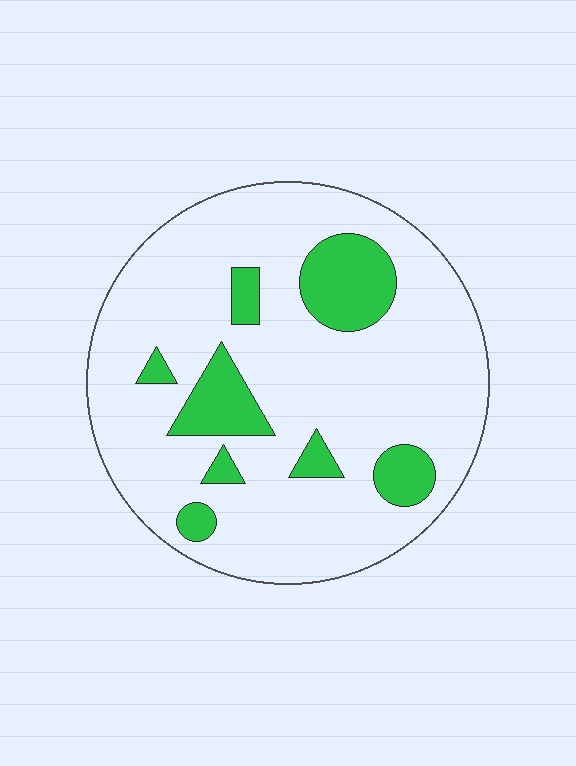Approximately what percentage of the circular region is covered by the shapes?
Approximately 15%.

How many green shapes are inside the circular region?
8.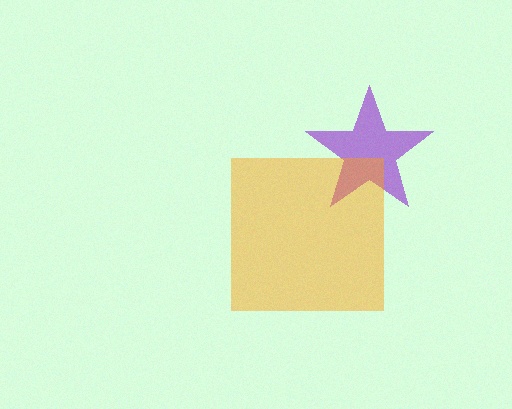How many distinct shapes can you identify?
There are 2 distinct shapes: a purple star, an orange square.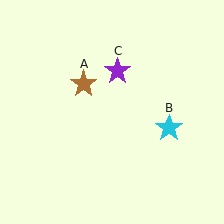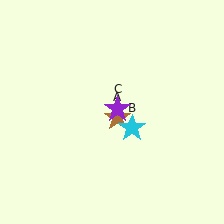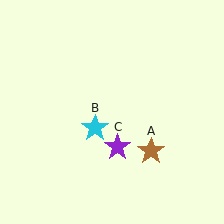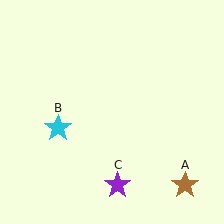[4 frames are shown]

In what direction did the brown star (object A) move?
The brown star (object A) moved down and to the right.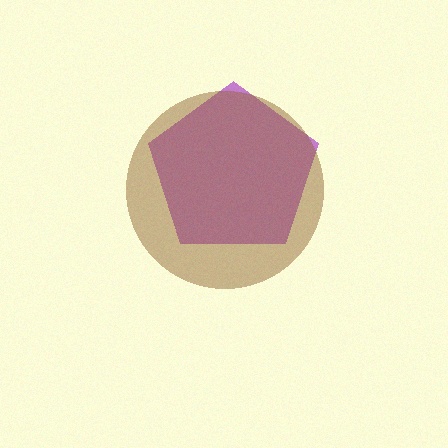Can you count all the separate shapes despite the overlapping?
Yes, there are 2 separate shapes.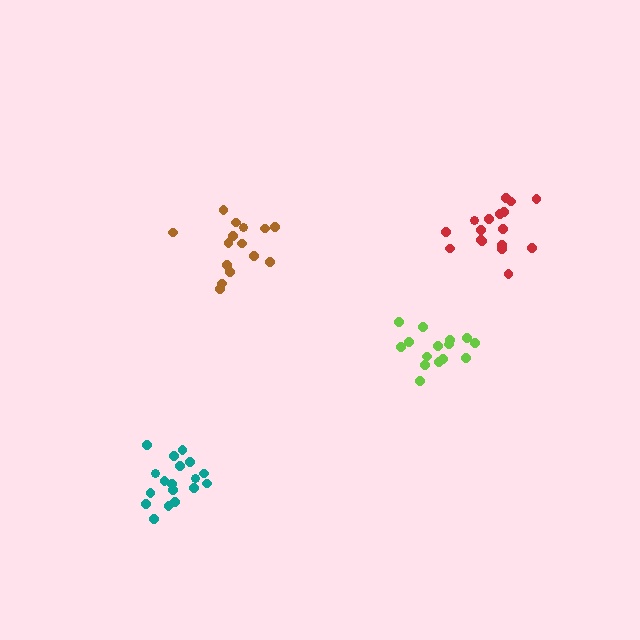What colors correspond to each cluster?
The clusters are colored: lime, brown, red, teal.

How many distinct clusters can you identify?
There are 4 distinct clusters.